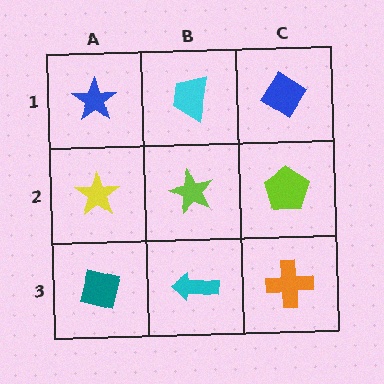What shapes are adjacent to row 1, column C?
A lime pentagon (row 2, column C), a cyan trapezoid (row 1, column B).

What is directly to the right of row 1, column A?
A cyan trapezoid.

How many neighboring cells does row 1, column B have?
3.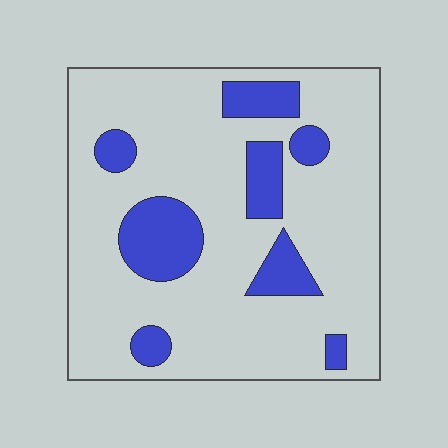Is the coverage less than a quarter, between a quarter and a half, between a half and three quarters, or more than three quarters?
Less than a quarter.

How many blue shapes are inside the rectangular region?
8.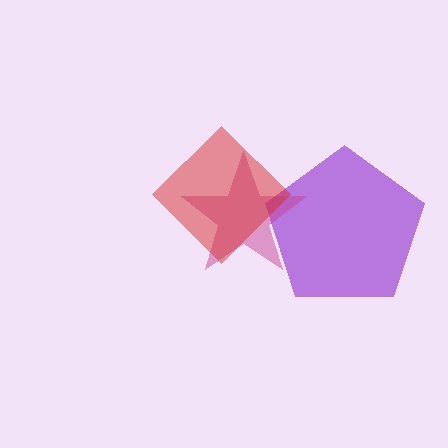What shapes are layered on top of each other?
The layered shapes are: a purple pentagon, a magenta star, a red diamond.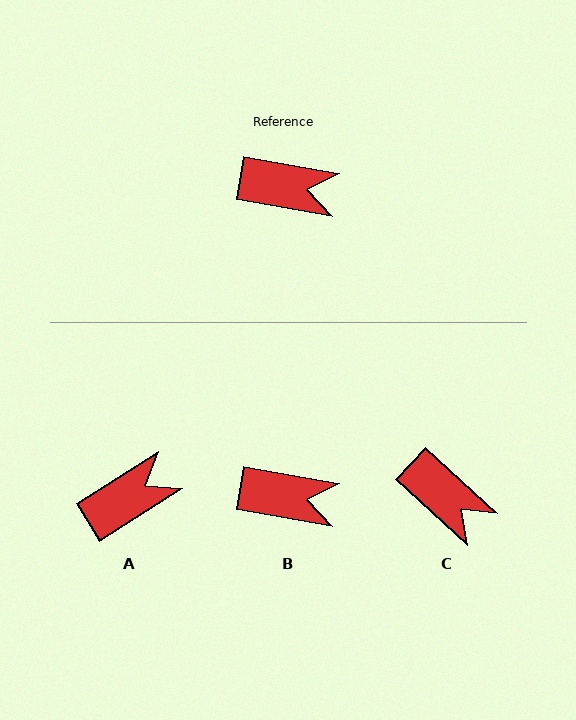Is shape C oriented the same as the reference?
No, it is off by about 33 degrees.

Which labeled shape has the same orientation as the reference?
B.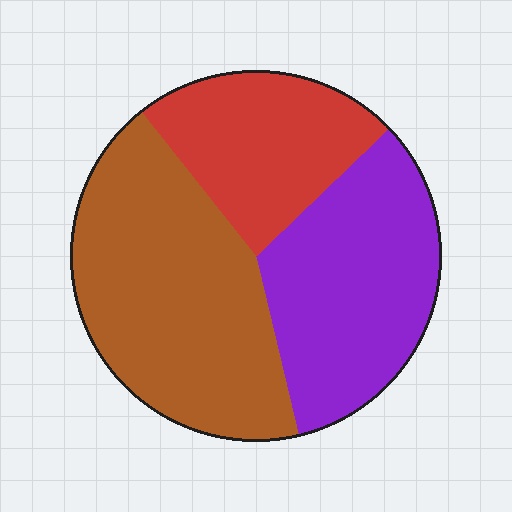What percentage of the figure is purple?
Purple covers about 35% of the figure.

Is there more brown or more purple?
Brown.